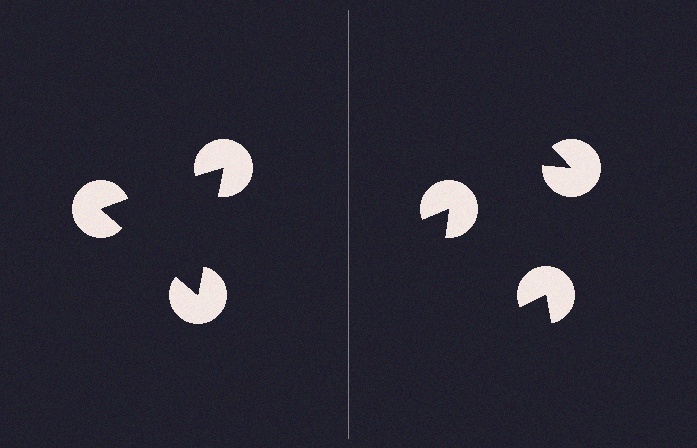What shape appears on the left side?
An illusory triangle.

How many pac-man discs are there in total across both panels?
6 — 3 on each side.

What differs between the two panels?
The pac-man discs are positioned identically on both sides; only the wedge orientations differ. On the left they align to a triangle; on the right they are misaligned.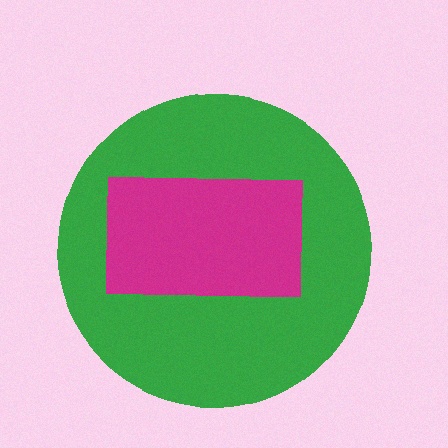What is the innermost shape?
The magenta rectangle.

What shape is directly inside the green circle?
The magenta rectangle.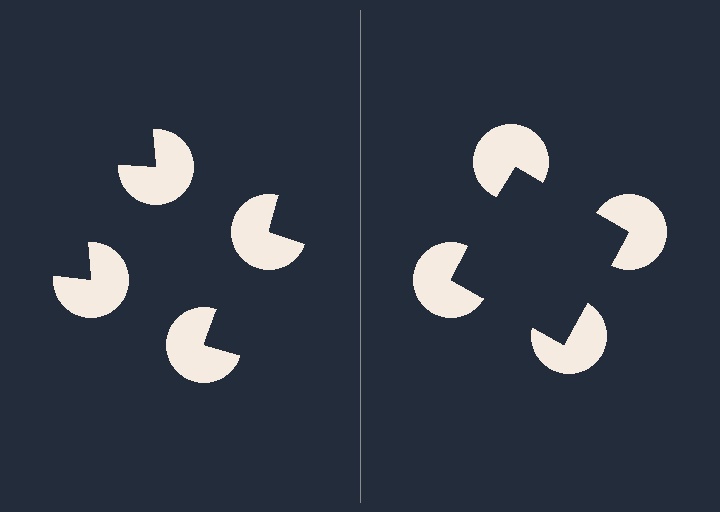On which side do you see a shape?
An illusory square appears on the right side. On the left side the wedge cuts are rotated, so no coherent shape forms.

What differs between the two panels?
The pac-man discs are positioned identically on both sides; only the wedge orientations differ. On the right they align to a square; on the left they are misaligned.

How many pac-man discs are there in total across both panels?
8 — 4 on each side.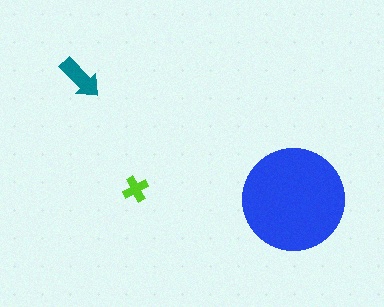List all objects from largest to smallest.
The blue circle, the teal arrow, the lime cross.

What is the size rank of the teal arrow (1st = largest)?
2nd.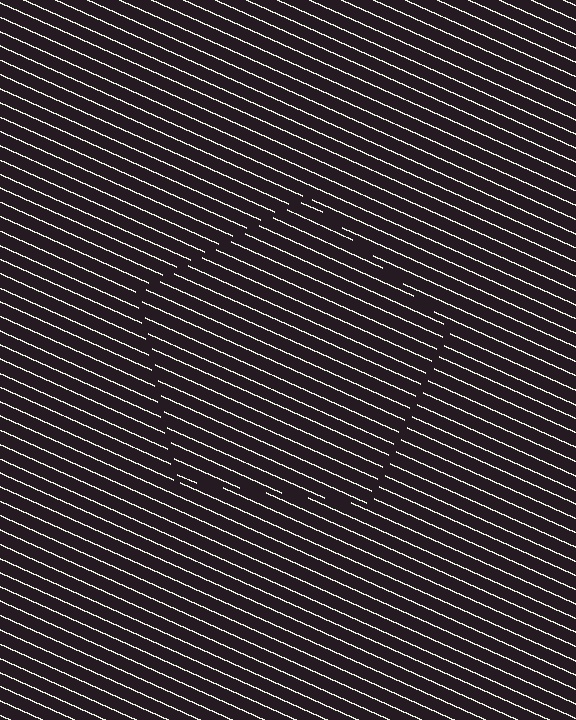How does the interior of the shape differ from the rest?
The interior of the shape contains the same grating, shifted by half a period — the contour is defined by the phase discontinuity where line-ends from the inner and outer gratings abut.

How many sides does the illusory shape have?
5 sides — the line-ends trace a pentagon.